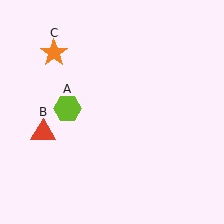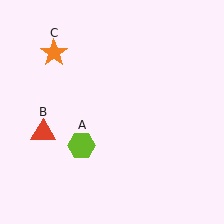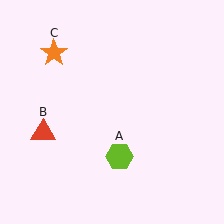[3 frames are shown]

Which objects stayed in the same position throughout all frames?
Red triangle (object B) and orange star (object C) remained stationary.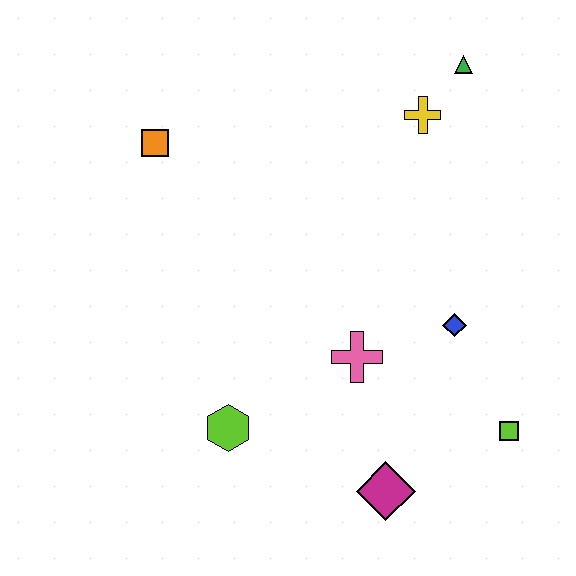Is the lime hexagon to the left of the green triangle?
Yes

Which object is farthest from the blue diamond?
The orange square is farthest from the blue diamond.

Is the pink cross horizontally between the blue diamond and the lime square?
No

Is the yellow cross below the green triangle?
Yes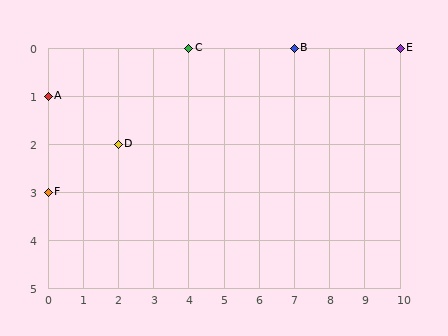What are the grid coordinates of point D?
Point D is at grid coordinates (2, 2).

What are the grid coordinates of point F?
Point F is at grid coordinates (0, 3).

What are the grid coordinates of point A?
Point A is at grid coordinates (0, 1).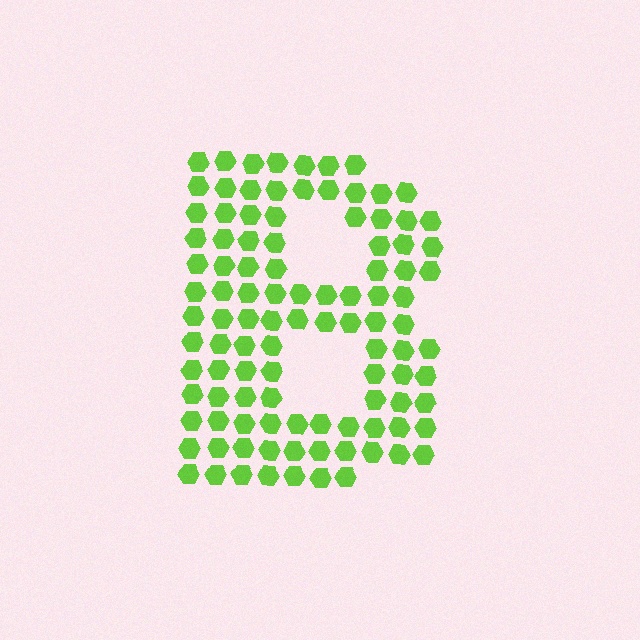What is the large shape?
The large shape is the letter B.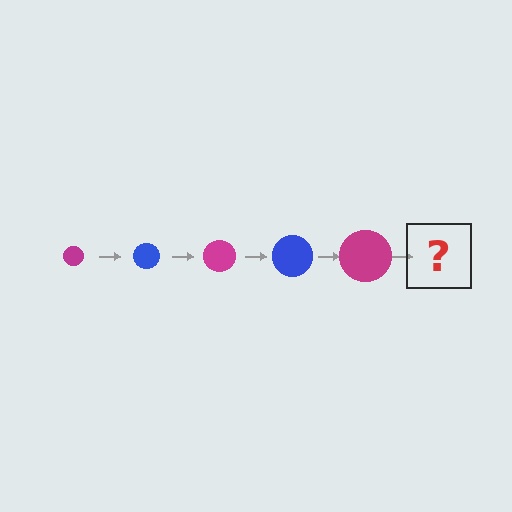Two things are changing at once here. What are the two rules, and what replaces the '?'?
The two rules are that the circle grows larger each step and the color cycles through magenta and blue. The '?' should be a blue circle, larger than the previous one.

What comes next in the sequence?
The next element should be a blue circle, larger than the previous one.